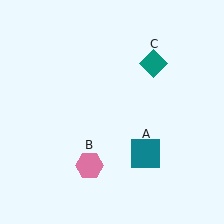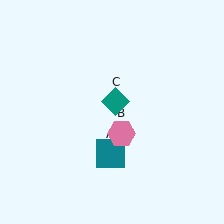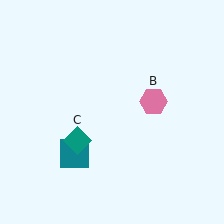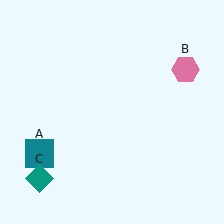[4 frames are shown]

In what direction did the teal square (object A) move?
The teal square (object A) moved left.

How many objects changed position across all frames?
3 objects changed position: teal square (object A), pink hexagon (object B), teal diamond (object C).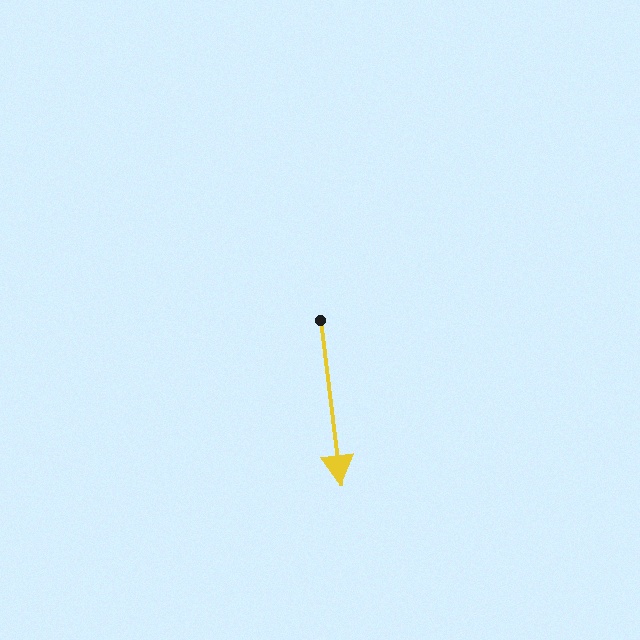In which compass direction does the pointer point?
South.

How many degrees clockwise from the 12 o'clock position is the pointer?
Approximately 173 degrees.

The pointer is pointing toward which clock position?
Roughly 6 o'clock.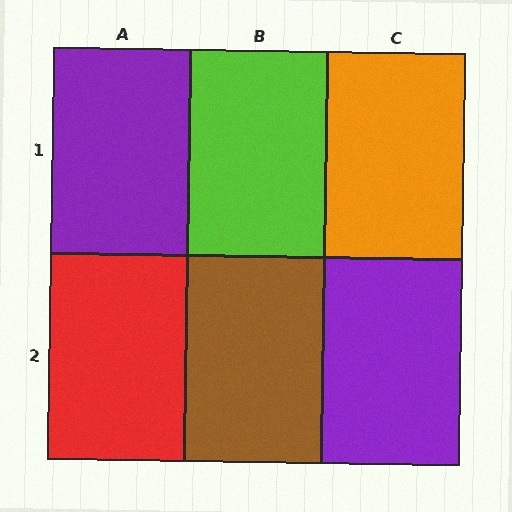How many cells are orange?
1 cell is orange.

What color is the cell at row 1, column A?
Purple.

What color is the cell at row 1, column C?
Orange.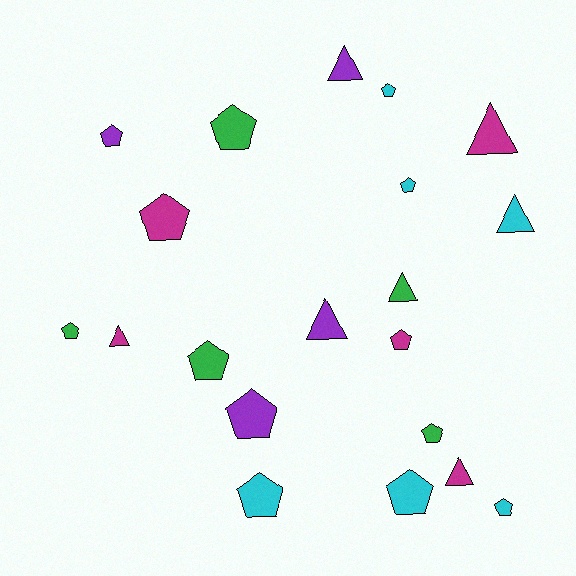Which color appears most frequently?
Cyan, with 6 objects.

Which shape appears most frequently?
Pentagon, with 13 objects.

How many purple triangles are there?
There are 2 purple triangles.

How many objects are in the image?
There are 20 objects.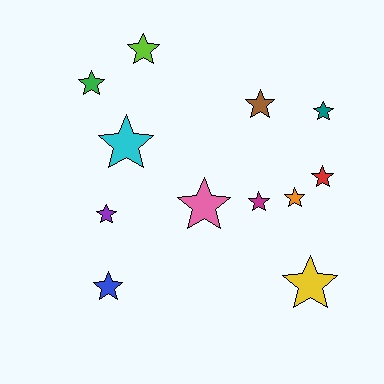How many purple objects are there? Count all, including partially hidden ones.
There is 1 purple object.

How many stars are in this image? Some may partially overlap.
There are 12 stars.